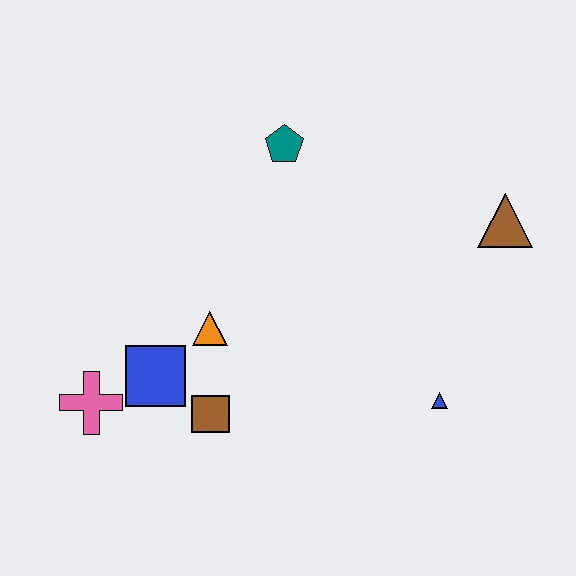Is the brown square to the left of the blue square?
No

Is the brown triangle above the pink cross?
Yes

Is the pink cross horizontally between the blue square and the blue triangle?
No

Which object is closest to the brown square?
The blue square is closest to the brown square.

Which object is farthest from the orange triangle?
The brown triangle is farthest from the orange triangle.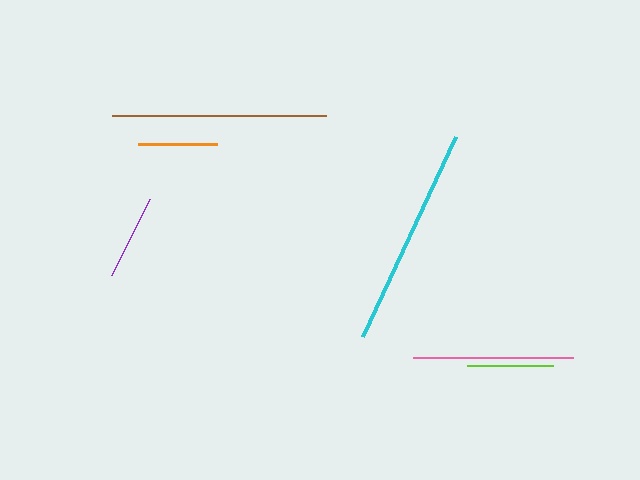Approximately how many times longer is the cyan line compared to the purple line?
The cyan line is approximately 2.6 times the length of the purple line.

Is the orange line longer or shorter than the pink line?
The pink line is longer than the orange line.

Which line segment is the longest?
The cyan line is the longest at approximately 221 pixels.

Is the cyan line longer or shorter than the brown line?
The cyan line is longer than the brown line.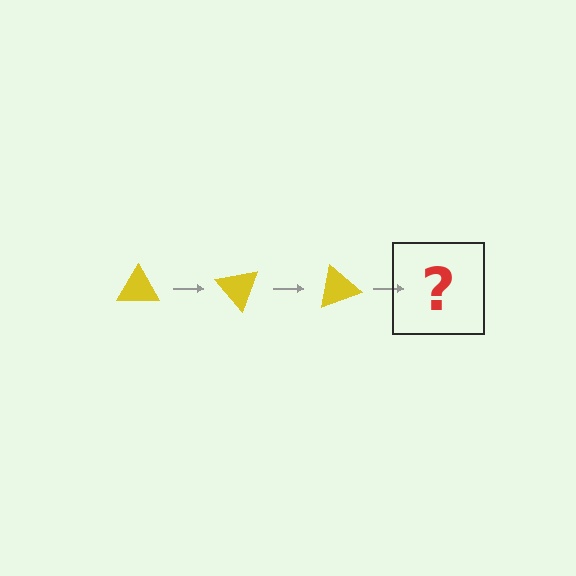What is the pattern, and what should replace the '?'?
The pattern is that the triangle rotates 50 degrees each step. The '?' should be a yellow triangle rotated 150 degrees.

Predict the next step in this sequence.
The next step is a yellow triangle rotated 150 degrees.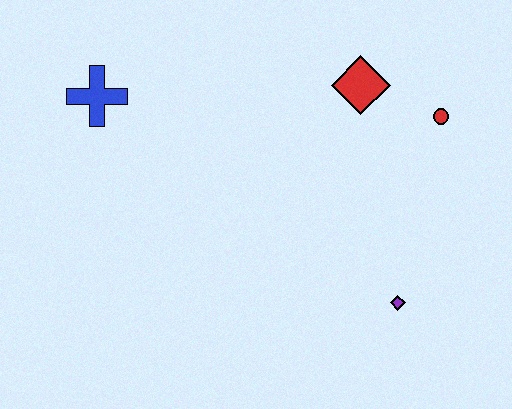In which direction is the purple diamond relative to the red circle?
The purple diamond is below the red circle.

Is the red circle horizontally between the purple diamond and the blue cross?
No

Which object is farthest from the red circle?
The blue cross is farthest from the red circle.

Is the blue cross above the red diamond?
No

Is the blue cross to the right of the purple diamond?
No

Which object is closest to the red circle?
The red diamond is closest to the red circle.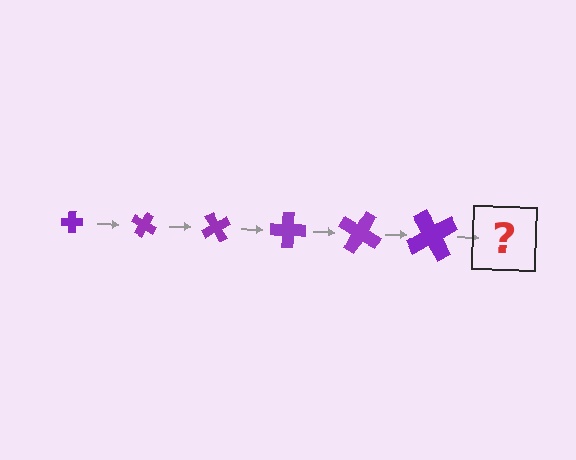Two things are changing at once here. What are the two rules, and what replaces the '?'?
The two rules are that the cross grows larger each step and it rotates 30 degrees each step. The '?' should be a cross, larger than the previous one and rotated 180 degrees from the start.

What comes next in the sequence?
The next element should be a cross, larger than the previous one and rotated 180 degrees from the start.